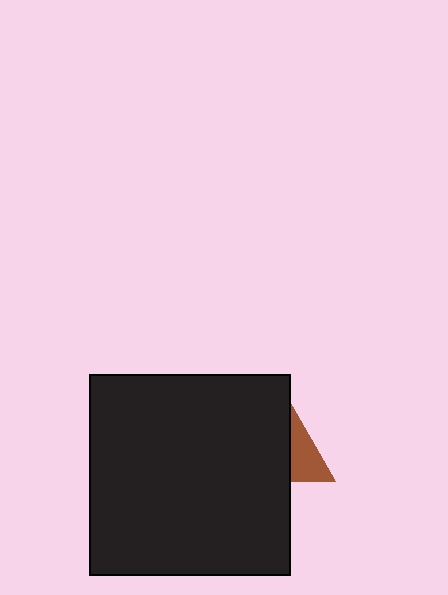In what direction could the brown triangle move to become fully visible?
The brown triangle could move right. That would shift it out from behind the black square entirely.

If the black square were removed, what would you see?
You would see the complete brown triangle.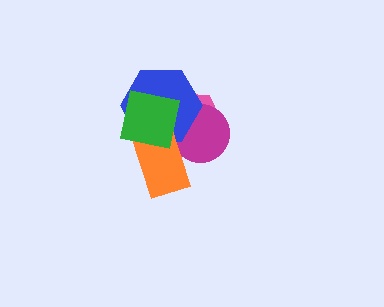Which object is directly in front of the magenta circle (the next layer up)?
The blue hexagon is directly in front of the magenta circle.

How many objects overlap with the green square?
4 objects overlap with the green square.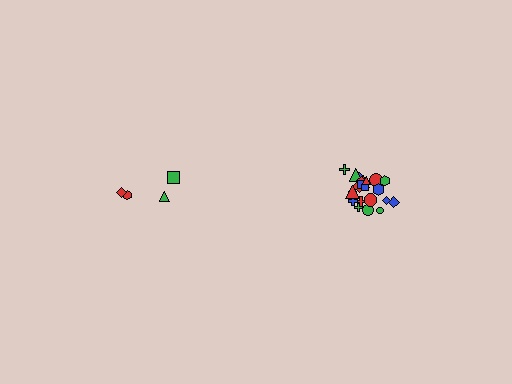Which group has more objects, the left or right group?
The right group.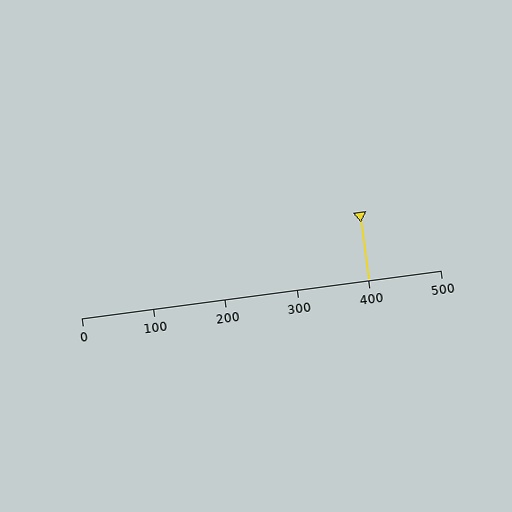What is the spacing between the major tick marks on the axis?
The major ticks are spaced 100 apart.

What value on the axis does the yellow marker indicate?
The marker indicates approximately 400.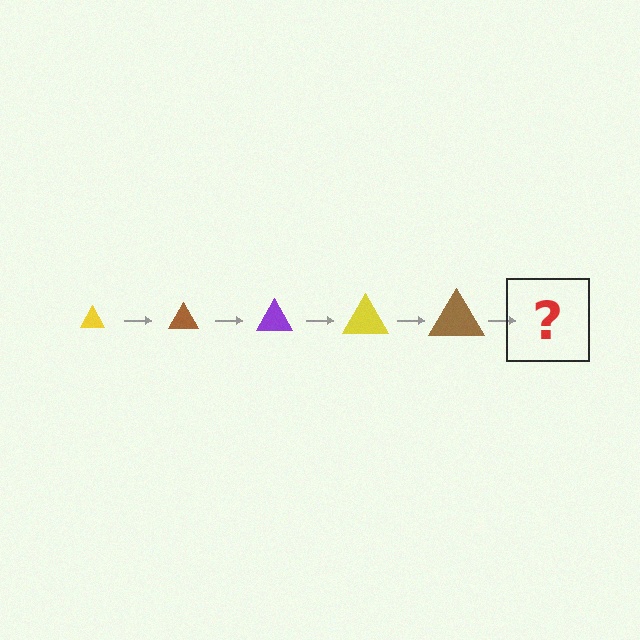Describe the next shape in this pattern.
It should be a purple triangle, larger than the previous one.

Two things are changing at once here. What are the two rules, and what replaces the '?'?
The two rules are that the triangle grows larger each step and the color cycles through yellow, brown, and purple. The '?' should be a purple triangle, larger than the previous one.